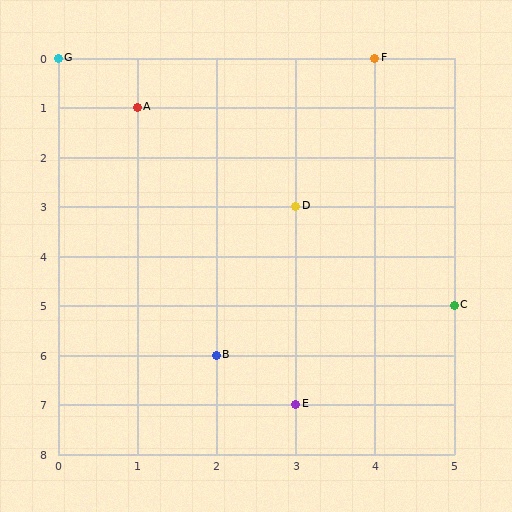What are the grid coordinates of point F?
Point F is at grid coordinates (4, 0).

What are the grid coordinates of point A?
Point A is at grid coordinates (1, 1).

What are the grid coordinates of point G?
Point G is at grid coordinates (0, 0).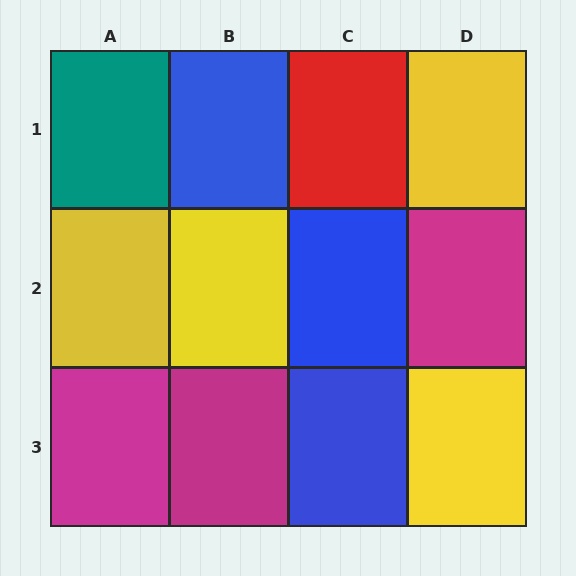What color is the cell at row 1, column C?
Red.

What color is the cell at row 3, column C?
Blue.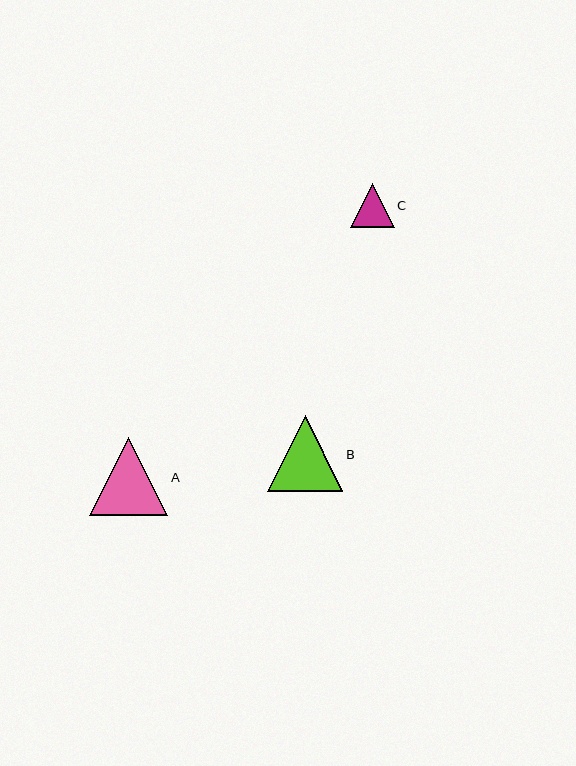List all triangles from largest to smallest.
From largest to smallest: A, B, C.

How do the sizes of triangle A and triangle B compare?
Triangle A and triangle B are approximately the same size.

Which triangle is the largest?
Triangle A is the largest with a size of approximately 78 pixels.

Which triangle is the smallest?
Triangle C is the smallest with a size of approximately 44 pixels.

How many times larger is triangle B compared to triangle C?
Triangle B is approximately 1.7 times the size of triangle C.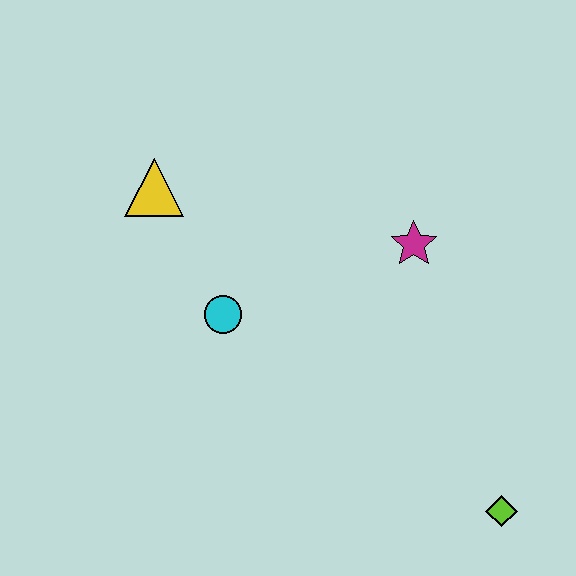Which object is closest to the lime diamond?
The magenta star is closest to the lime diamond.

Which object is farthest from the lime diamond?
The yellow triangle is farthest from the lime diamond.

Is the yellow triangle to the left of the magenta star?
Yes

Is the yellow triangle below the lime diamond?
No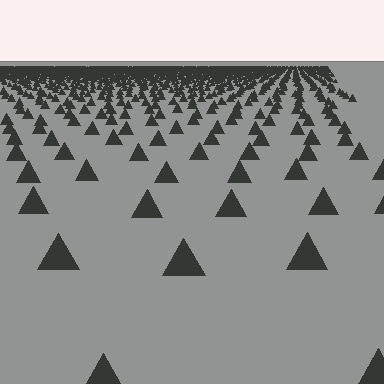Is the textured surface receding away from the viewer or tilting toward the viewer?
The surface is receding away from the viewer. Texture elements get smaller and denser toward the top.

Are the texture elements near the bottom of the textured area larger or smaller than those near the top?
Larger. Near the bottom, elements are closer to the viewer and appear at a bigger on-screen size.